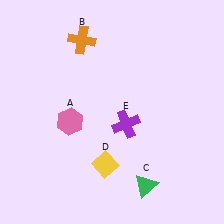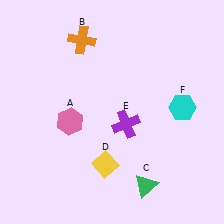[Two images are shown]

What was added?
A cyan hexagon (F) was added in Image 2.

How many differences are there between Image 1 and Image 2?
There is 1 difference between the two images.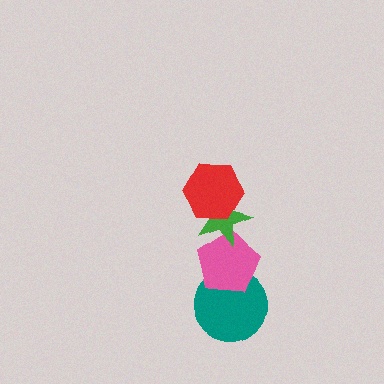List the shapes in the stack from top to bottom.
From top to bottom: the red hexagon, the green star, the pink pentagon, the teal circle.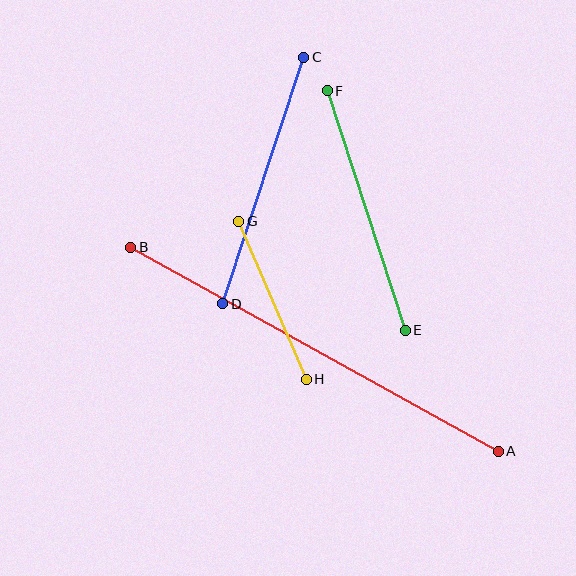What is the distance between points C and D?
The distance is approximately 259 pixels.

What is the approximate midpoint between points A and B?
The midpoint is at approximately (315, 349) pixels.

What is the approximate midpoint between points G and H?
The midpoint is at approximately (272, 300) pixels.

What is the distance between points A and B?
The distance is approximately 420 pixels.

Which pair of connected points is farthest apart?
Points A and B are farthest apart.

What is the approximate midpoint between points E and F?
The midpoint is at approximately (366, 210) pixels.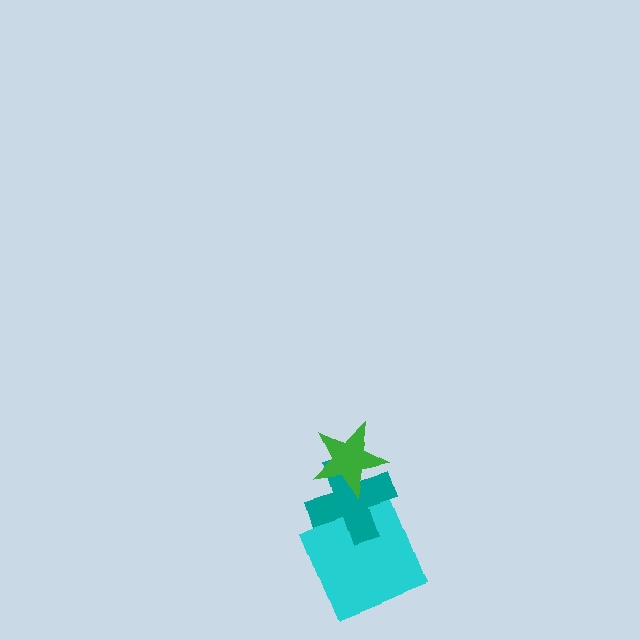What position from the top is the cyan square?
The cyan square is 3rd from the top.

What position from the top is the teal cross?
The teal cross is 2nd from the top.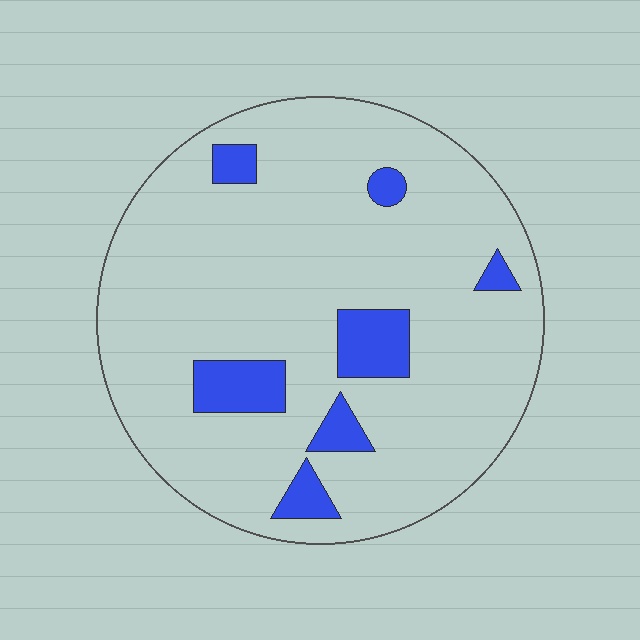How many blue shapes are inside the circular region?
7.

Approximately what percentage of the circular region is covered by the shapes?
Approximately 10%.